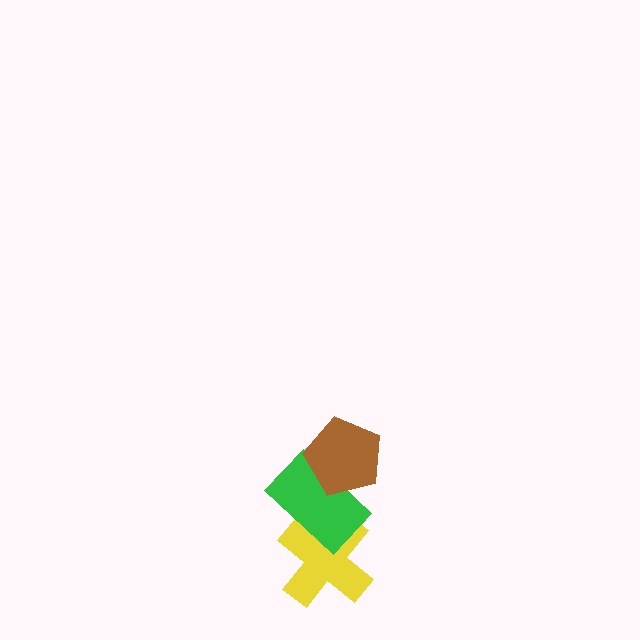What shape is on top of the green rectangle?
The brown pentagon is on top of the green rectangle.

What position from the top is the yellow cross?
The yellow cross is 3rd from the top.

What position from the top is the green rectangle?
The green rectangle is 2nd from the top.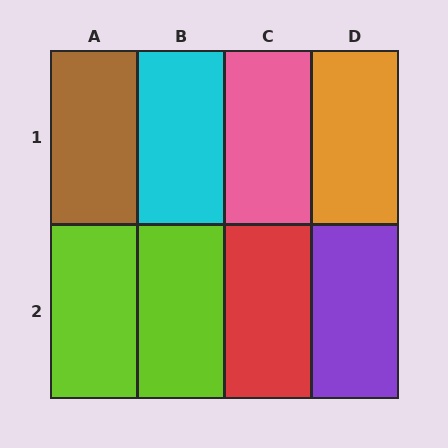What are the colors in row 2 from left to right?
Lime, lime, red, purple.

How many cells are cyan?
1 cell is cyan.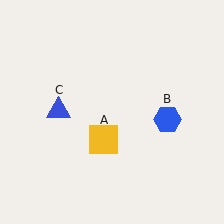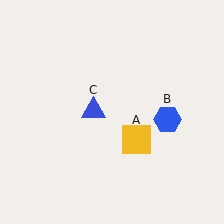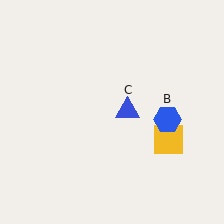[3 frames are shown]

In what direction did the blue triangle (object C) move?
The blue triangle (object C) moved right.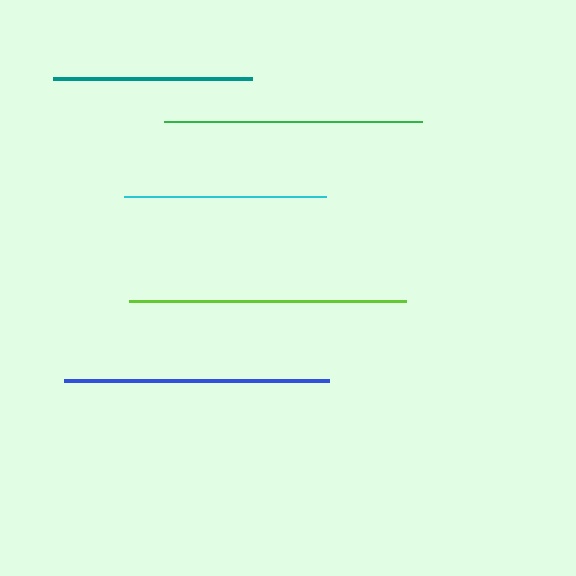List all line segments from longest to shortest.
From longest to shortest: lime, blue, green, cyan, teal.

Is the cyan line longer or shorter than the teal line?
The cyan line is longer than the teal line.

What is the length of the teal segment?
The teal segment is approximately 199 pixels long.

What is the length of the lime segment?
The lime segment is approximately 277 pixels long.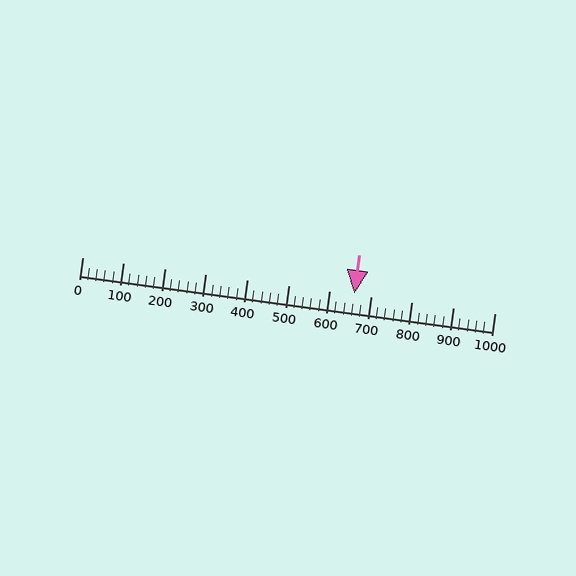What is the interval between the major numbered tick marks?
The major tick marks are spaced 100 units apart.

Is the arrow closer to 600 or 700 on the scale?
The arrow is closer to 700.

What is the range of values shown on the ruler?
The ruler shows values from 0 to 1000.